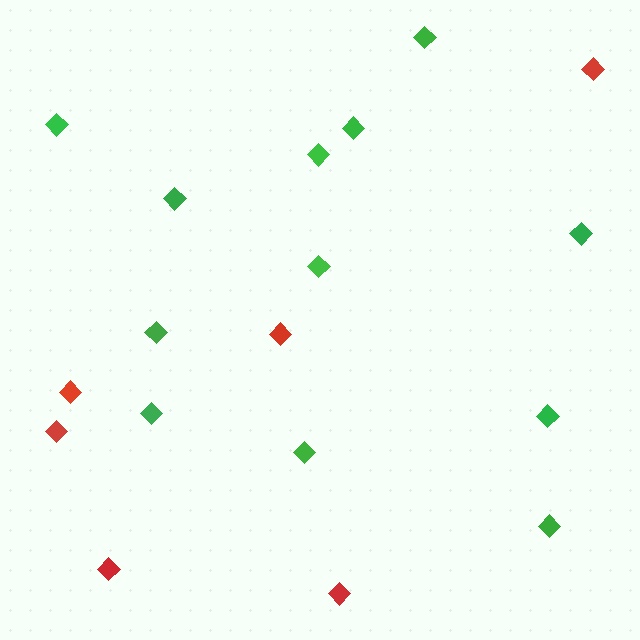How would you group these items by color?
There are 2 groups: one group of red diamonds (6) and one group of green diamonds (12).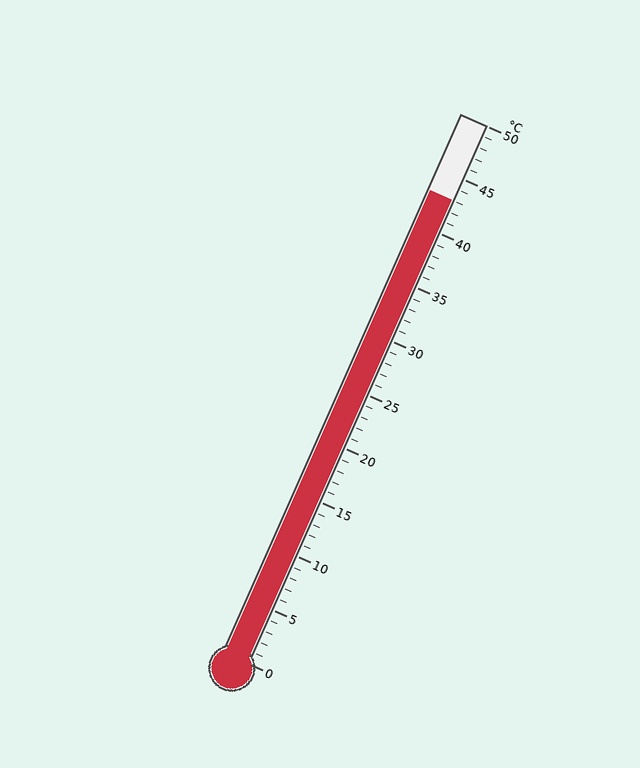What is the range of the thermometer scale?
The thermometer scale ranges from 0°C to 50°C.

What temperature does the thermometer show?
The thermometer shows approximately 43°C.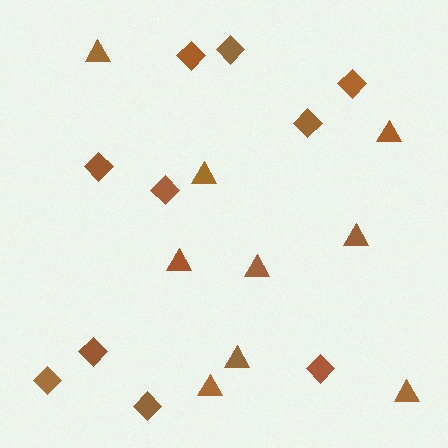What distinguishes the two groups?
There are 2 groups: one group of triangles (9) and one group of diamonds (10).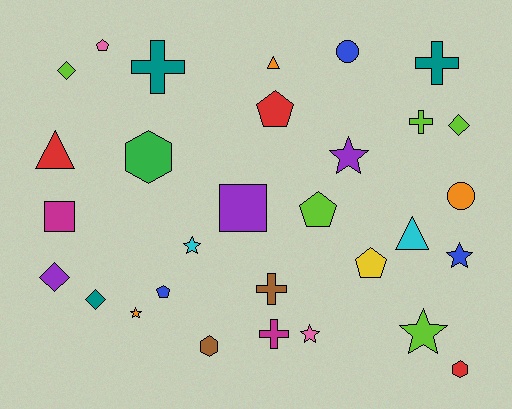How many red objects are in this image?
There are 3 red objects.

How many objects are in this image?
There are 30 objects.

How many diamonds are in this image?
There are 4 diamonds.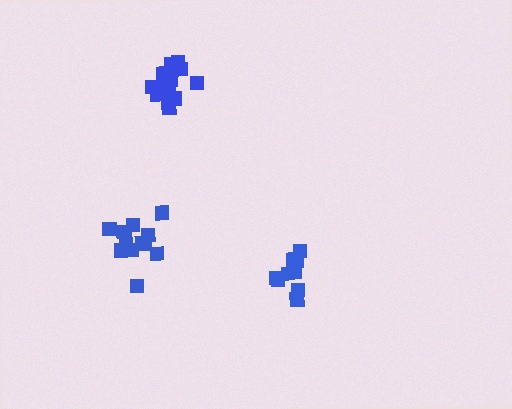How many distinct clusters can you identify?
There are 3 distinct clusters.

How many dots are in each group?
Group 1: 9 dots, Group 2: 12 dots, Group 3: 14 dots (35 total).